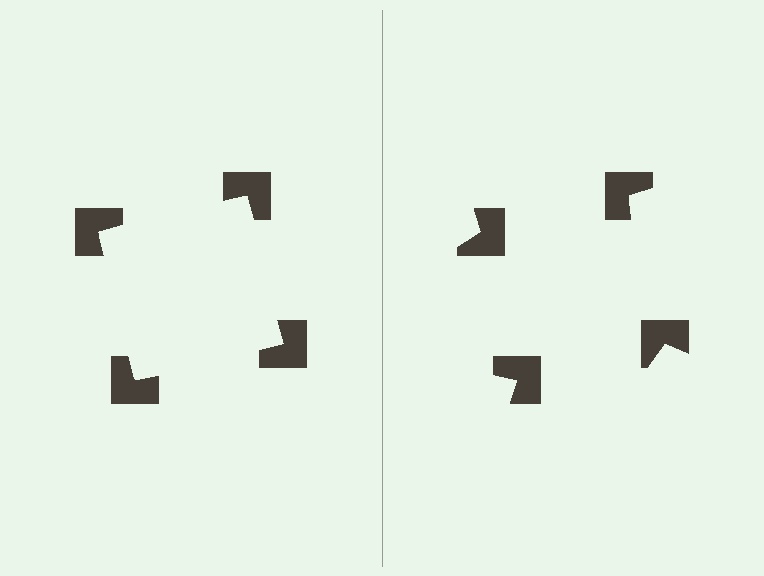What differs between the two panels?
The notched squares are positioned identically on both sides; only the wedge orientations differ. On the left they align to a square; on the right they are misaligned.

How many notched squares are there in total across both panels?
8 — 4 on each side.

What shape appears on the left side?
An illusory square.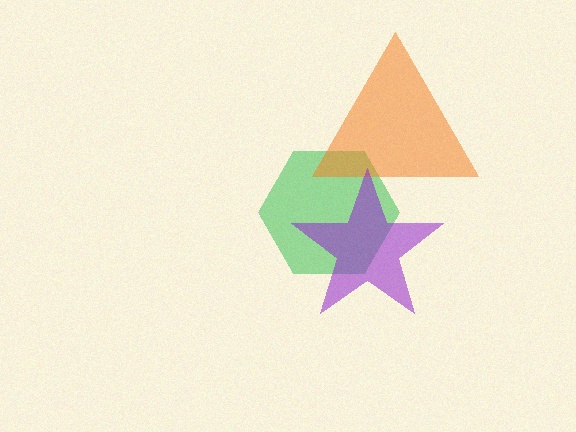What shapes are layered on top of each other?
The layered shapes are: a green hexagon, an orange triangle, a purple star.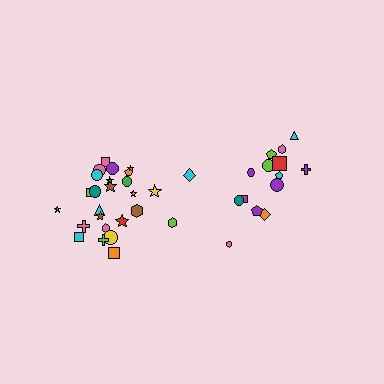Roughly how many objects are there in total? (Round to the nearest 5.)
Roughly 40 objects in total.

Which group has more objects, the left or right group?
The left group.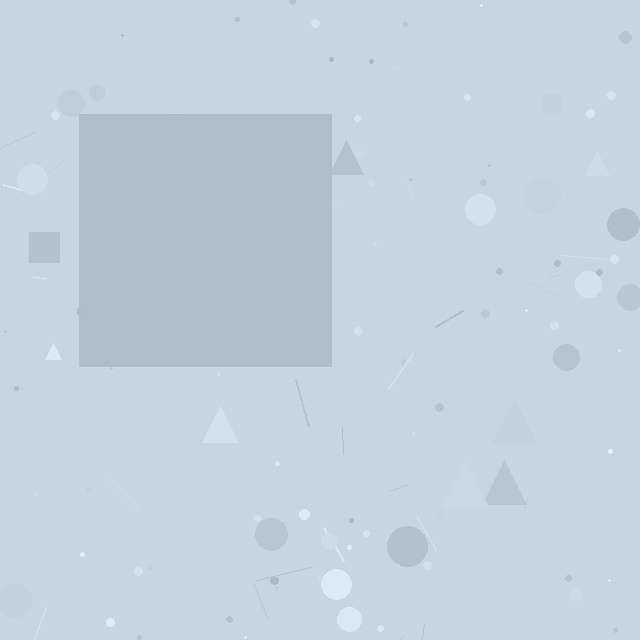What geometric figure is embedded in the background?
A square is embedded in the background.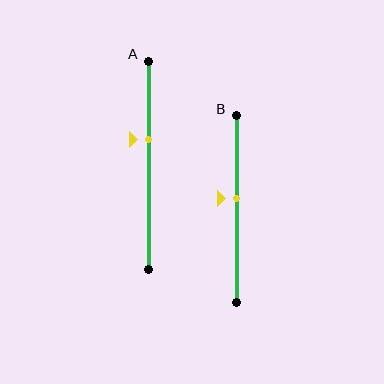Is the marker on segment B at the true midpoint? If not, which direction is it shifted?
No, the marker on segment B is shifted upward by about 6% of the segment length.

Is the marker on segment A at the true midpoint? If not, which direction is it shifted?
No, the marker on segment A is shifted upward by about 12% of the segment length.